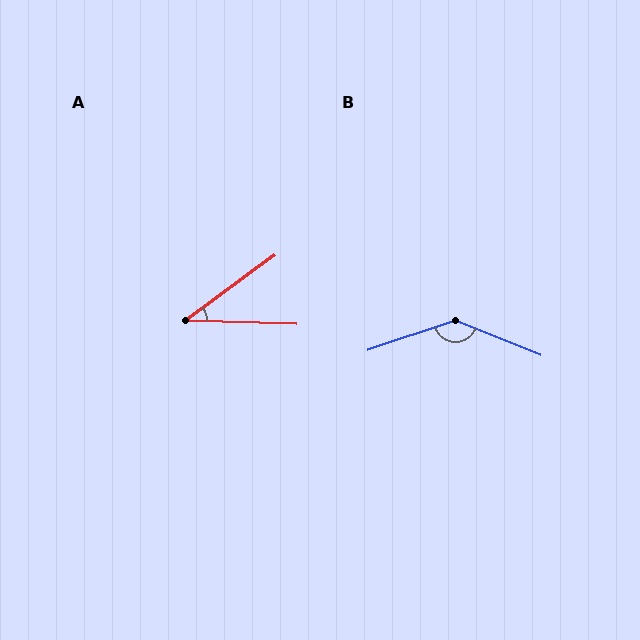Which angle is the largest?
B, at approximately 139 degrees.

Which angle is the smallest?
A, at approximately 38 degrees.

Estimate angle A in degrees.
Approximately 38 degrees.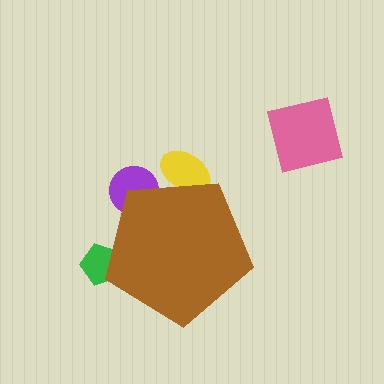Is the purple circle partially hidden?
Yes, the purple circle is partially hidden behind the brown pentagon.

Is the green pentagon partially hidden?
Yes, the green pentagon is partially hidden behind the brown pentagon.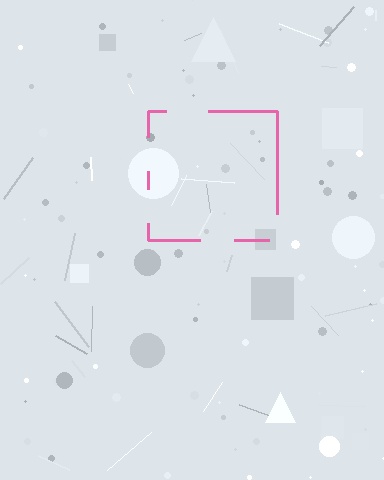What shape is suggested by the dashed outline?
The dashed outline suggests a square.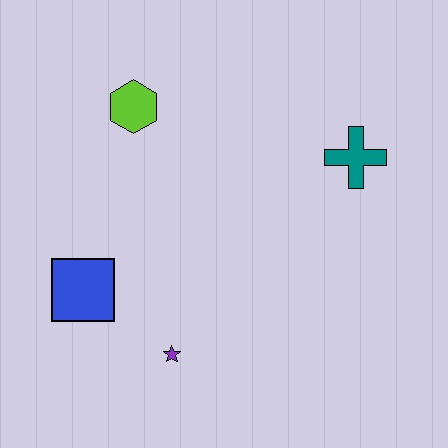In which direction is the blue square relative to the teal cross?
The blue square is to the left of the teal cross.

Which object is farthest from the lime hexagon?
The purple star is farthest from the lime hexagon.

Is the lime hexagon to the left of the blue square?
No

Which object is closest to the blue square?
The purple star is closest to the blue square.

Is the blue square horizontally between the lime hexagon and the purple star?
No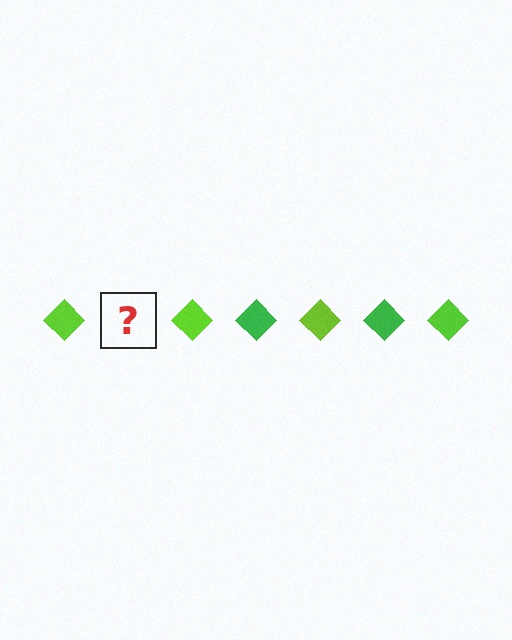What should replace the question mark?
The question mark should be replaced with a green diamond.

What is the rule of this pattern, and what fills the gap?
The rule is that the pattern cycles through lime, green diamonds. The gap should be filled with a green diamond.